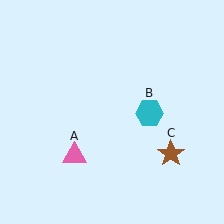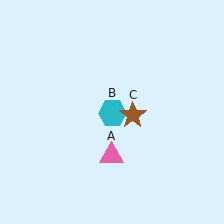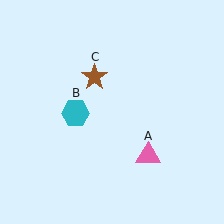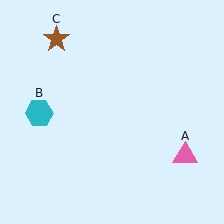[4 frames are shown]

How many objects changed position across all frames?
3 objects changed position: pink triangle (object A), cyan hexagon (object B), brown star (object C).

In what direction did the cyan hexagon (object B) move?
The cyan hexagon (object B) moved left.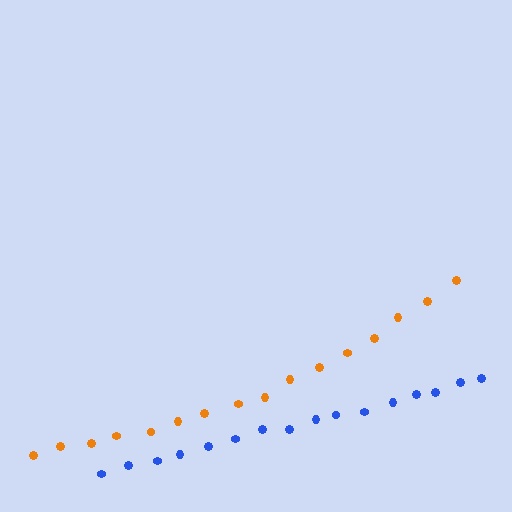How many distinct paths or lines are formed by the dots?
There are 2 distinct paths.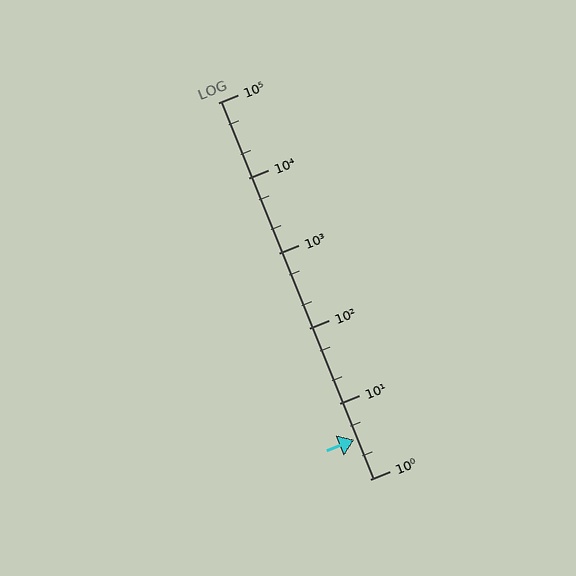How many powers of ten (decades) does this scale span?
The scale spans 5 decades, from 1 to 100000.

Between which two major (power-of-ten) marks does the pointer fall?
The pointer is between 1 and 10.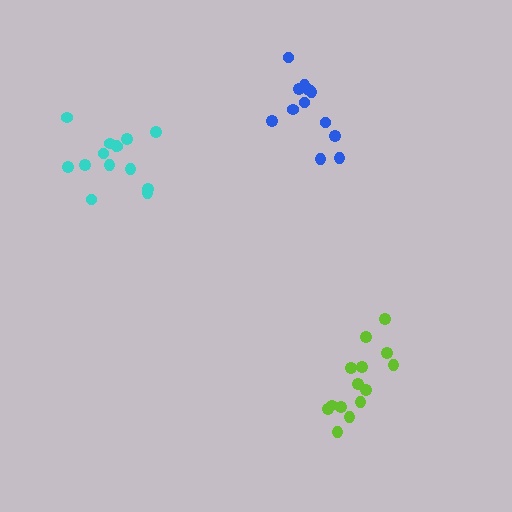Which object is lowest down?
The lime cluster is bottommost.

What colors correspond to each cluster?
The clusters are colored: lime, cyan, blue.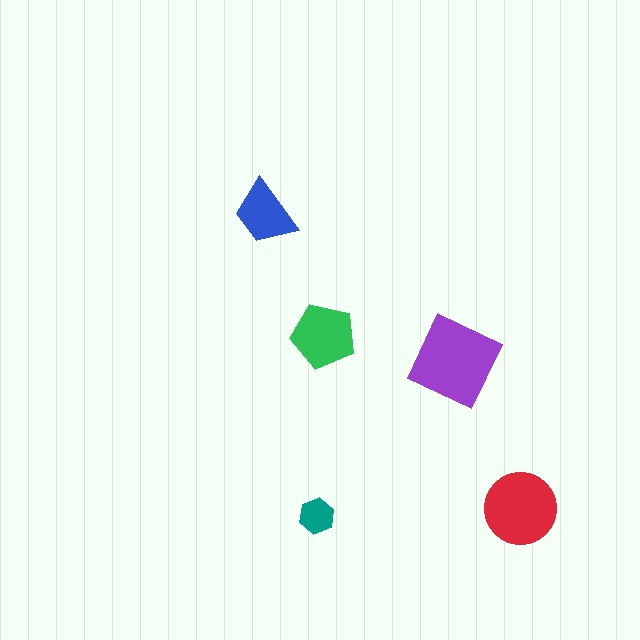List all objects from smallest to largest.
The teal hexagon, the blue trapezoid, the green pentagon, the red circle, the purple diamond.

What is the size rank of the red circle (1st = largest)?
2nd.